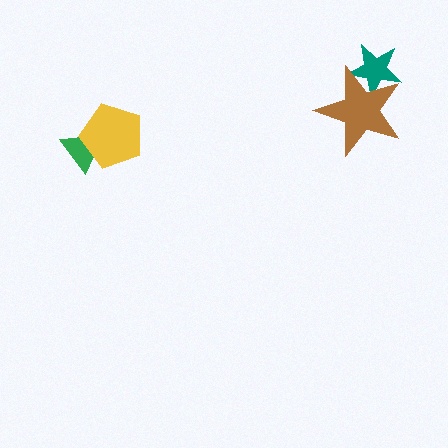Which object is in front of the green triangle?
The yellow pentagon is in front of the green triangle.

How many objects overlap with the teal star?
1 object overlaps with the teal star.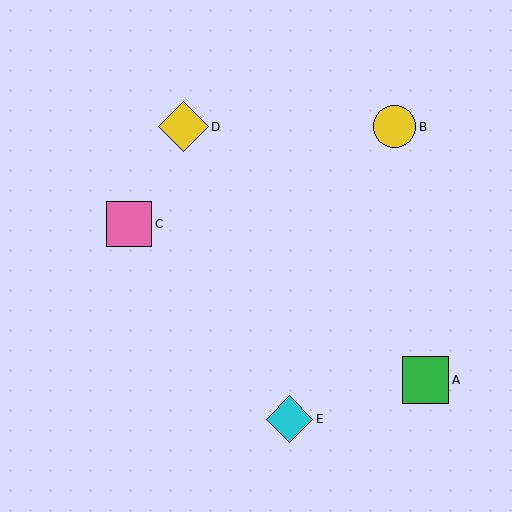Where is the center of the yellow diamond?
The center of the yellow diamond is at (184, 127).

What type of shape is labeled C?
Shape C is a pink square.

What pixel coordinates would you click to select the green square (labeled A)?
Click at (425, 380) to select the green square A.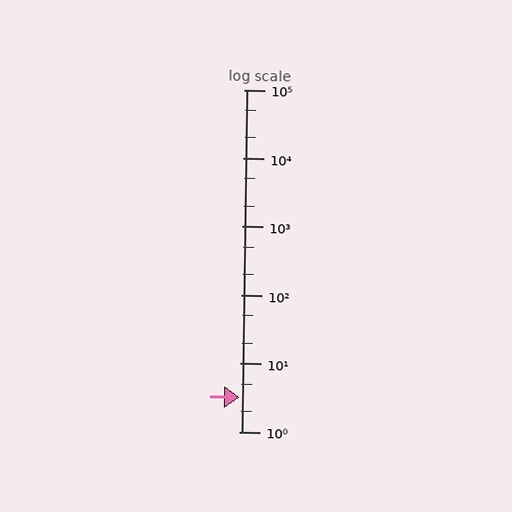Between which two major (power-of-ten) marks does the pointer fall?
The pointer is between 1 and 10.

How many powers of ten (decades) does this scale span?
The scale spans 5 decades, from 1 to 100000.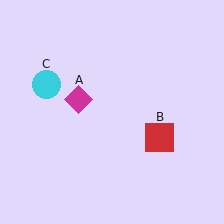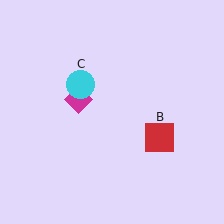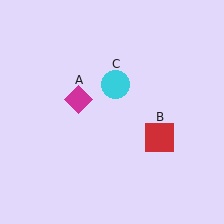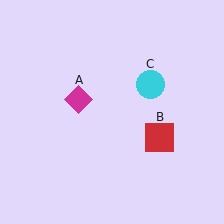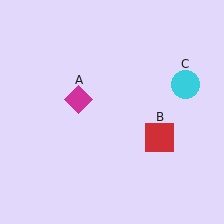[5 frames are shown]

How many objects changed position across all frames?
1 object changed position: cyan circle (object C).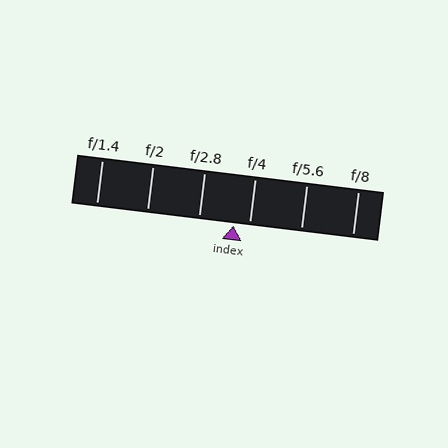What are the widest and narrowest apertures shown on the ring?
The widest aperture shown is f/1.4 and the narrowest is f/8.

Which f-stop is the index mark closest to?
The index mark is closest to f/4.